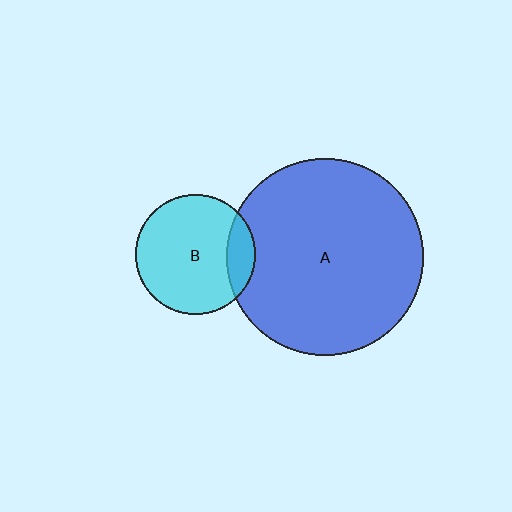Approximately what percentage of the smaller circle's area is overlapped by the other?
Approximately 15%.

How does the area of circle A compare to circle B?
Approximately 2.7 times.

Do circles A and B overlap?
Yes.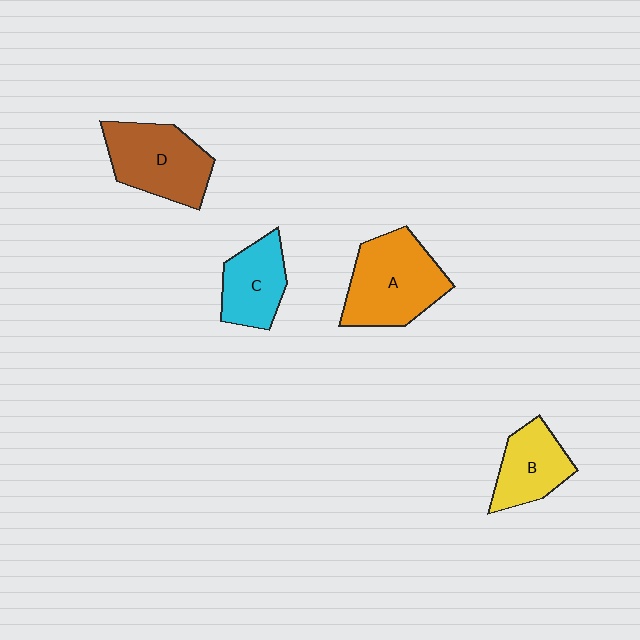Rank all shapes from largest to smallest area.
From largest to smallest: A (orange), D (brown), C (cyan), B (yellow).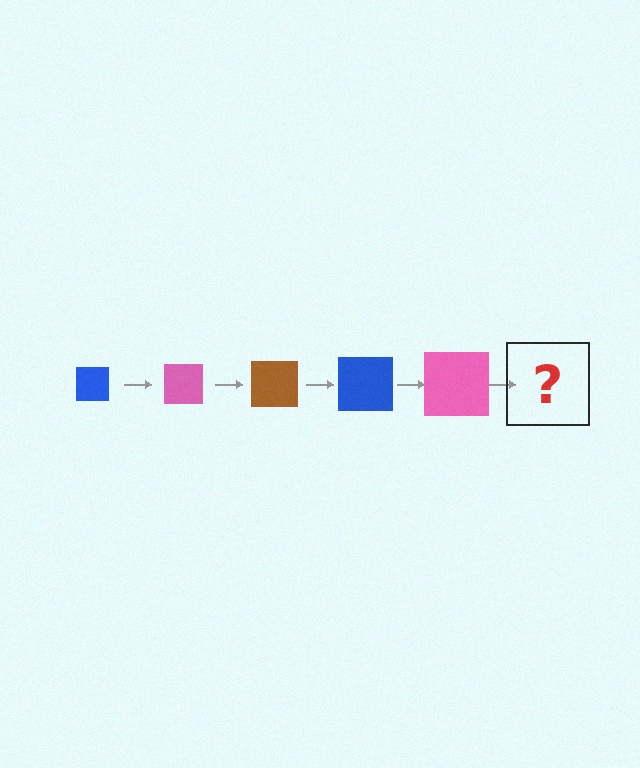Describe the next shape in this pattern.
It should be a brown square, larger than the previous one.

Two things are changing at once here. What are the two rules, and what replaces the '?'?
The two rules are that the square grows larger each step and the color cycles through blue, pink, and brown. The '?' should be a brown square, larger than the previous one.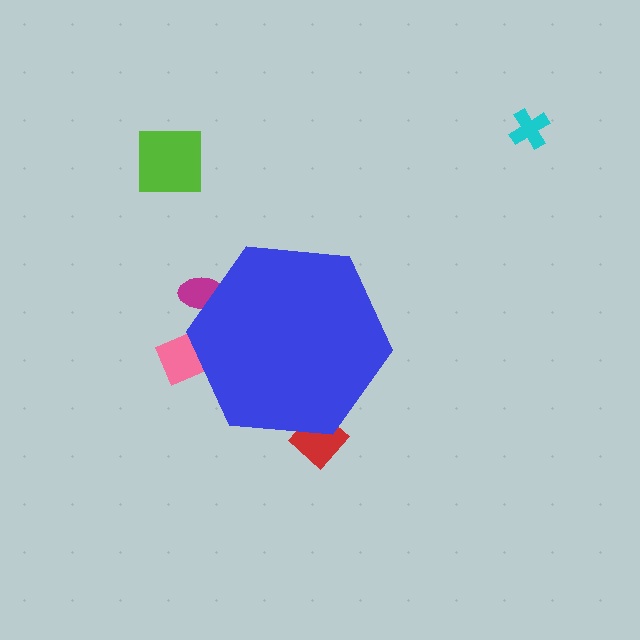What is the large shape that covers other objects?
A blue hexagon.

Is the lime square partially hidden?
No, the lime square is fully visible.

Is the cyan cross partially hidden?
No, the cyan cross is fully visible.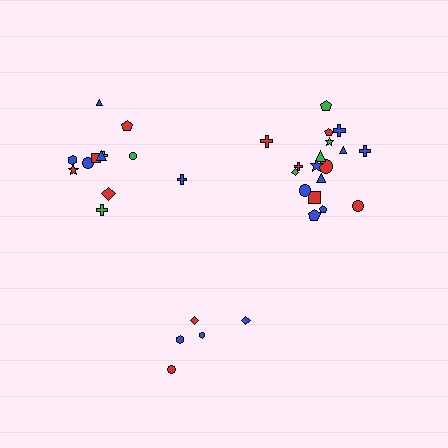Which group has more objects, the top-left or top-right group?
The top-right group.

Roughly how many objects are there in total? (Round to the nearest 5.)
Roughly 35 objects in total.